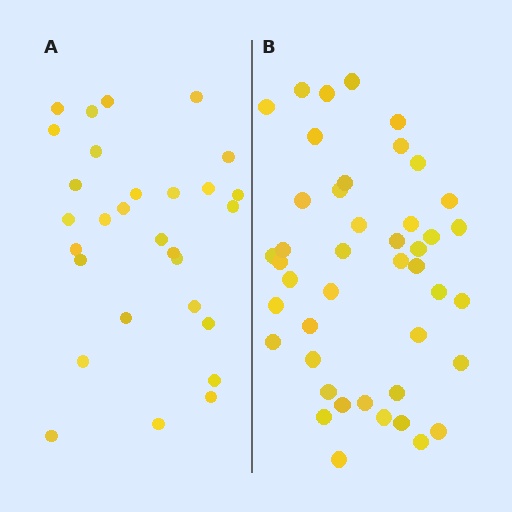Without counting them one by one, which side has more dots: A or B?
Region B (the right region) has more dots.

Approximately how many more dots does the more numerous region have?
Region B has approximately 15 more dots than region A.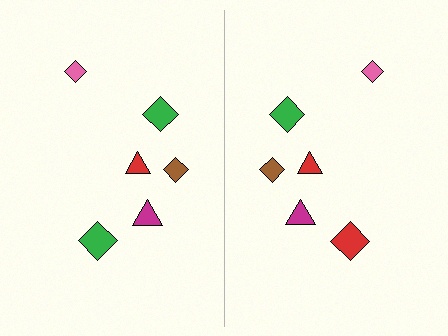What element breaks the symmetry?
The red diamond on the right side breaks the symmetry — its mirror counterpart is green.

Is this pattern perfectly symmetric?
No, the pattern is not perfectly symmetric. The red diamond on the right side breaks the symmetry — its mirror counterpart is green.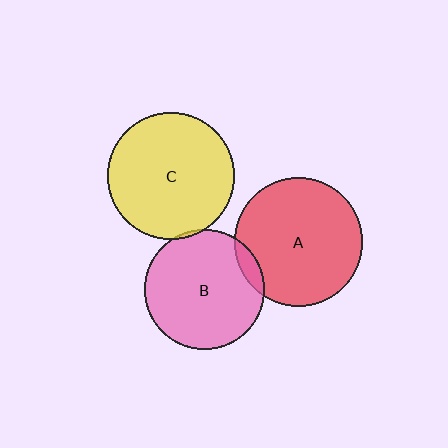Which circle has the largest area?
Circle A (red).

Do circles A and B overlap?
Yes.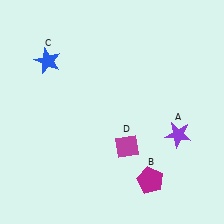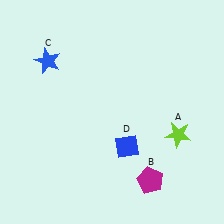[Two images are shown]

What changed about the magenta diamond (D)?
In Image 1, D is magenta. In Image 2, it changed to blue.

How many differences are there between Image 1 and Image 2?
There are 2 differences between the two images.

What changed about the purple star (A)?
In Image 1, A is purple. In Image 2, it changed to lime.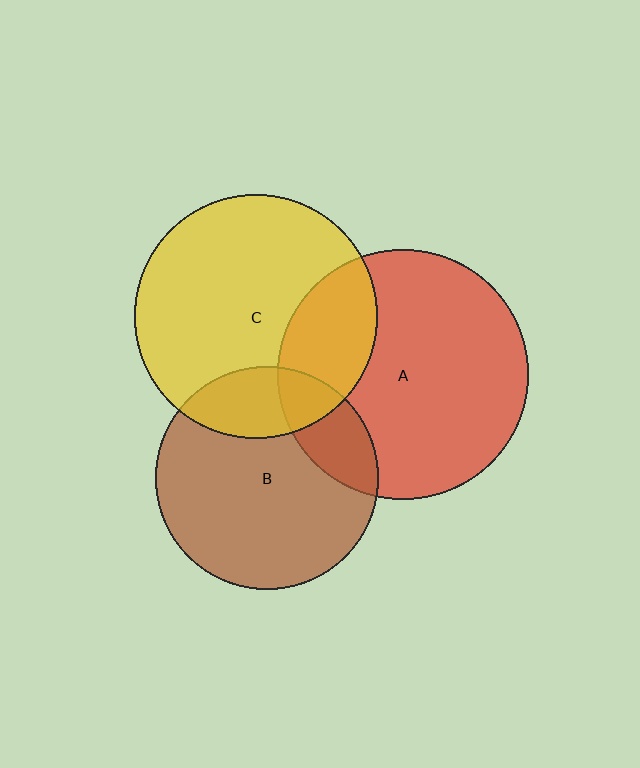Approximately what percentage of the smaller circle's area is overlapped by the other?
Approximately 25%.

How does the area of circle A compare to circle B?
Approximately 1.3 times.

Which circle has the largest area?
Circle A (red).